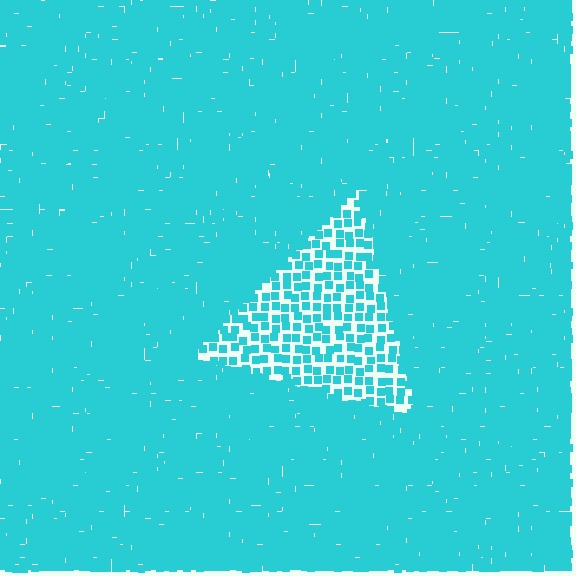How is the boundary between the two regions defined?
The boundary is defined by a change in element density (approximately 2.5x ratio). All elements are the same color, size, and shape.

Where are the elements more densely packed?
The elements are more densely packed outside the triangle boundary.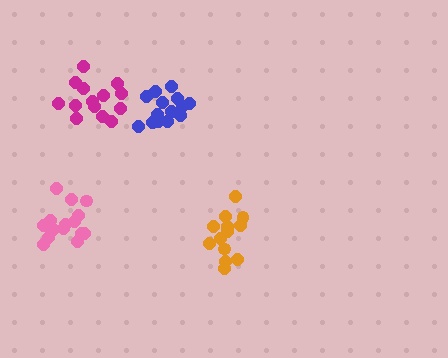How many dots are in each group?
Group 1: 15 dots, Group 2: 14 dots, Group 3: 13 dots, Group 4: 14 dots (56 total).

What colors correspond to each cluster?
The clusters are colored: pink, blue, orange, magenta.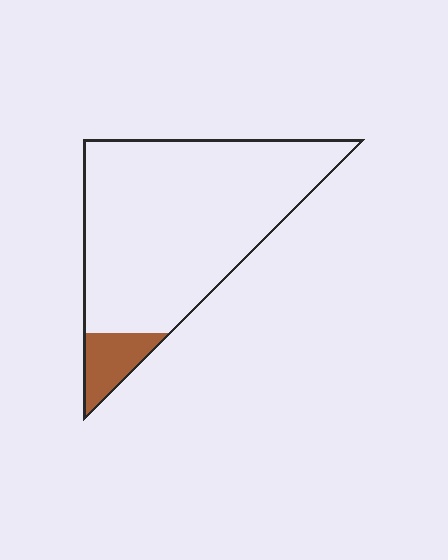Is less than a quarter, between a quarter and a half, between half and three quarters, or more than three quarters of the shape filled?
Less than a quarter.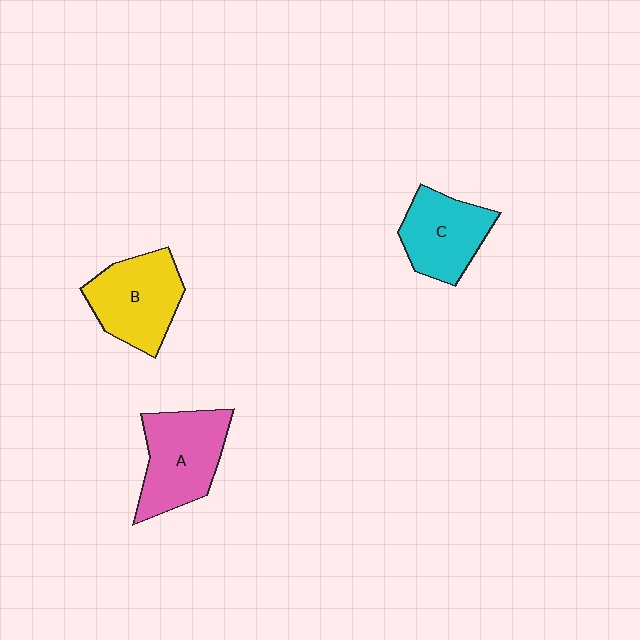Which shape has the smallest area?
Shape C (cyan).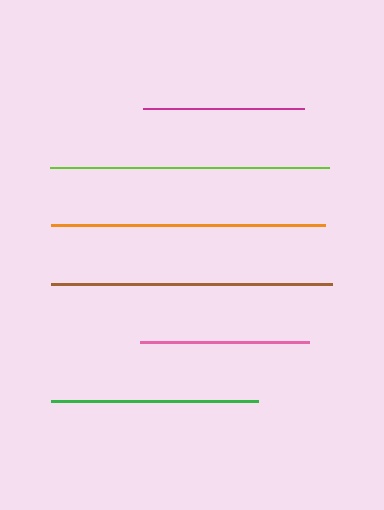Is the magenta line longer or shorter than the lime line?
The lime line is longer than the magenta line.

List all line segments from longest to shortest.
From longest to shortest: brown, lime, orange, green, pink, magenta.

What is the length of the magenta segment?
The magenta segment is approximately 161 pixels long.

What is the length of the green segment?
The green segment is approximately 206 pixels long.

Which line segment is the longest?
The brown line is the longest at approximately 281 pixels.